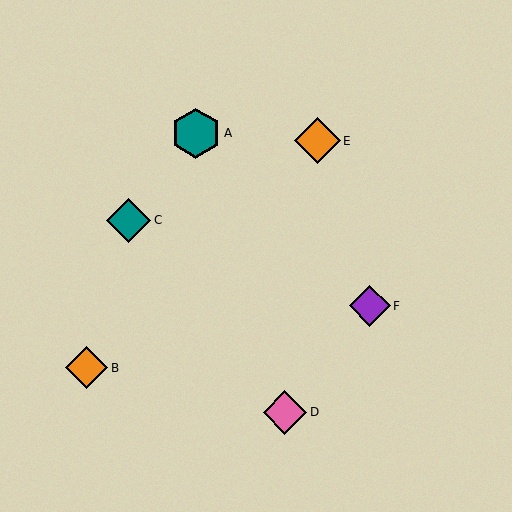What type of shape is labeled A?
Shape A is a teal hexagon.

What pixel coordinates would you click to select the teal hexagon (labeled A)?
Click at (196, 133) to select the teal hexagon A.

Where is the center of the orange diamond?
The center of the orange diamond is at (86, 368).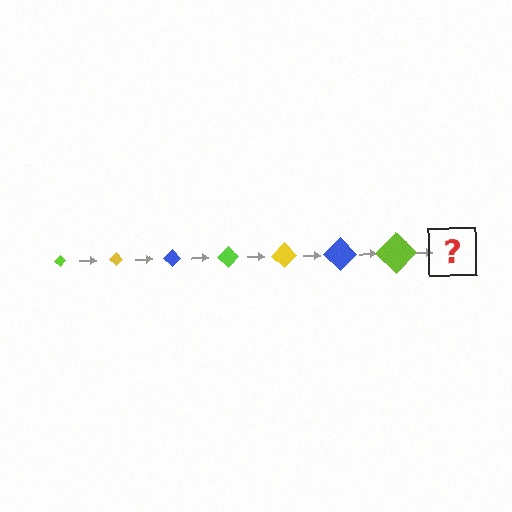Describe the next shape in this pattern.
It should be a yellow diamond, larger than the previous one.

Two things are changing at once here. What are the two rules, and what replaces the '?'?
The two rules are that the diamond grows larger each step and the color cycles through lime, yellow, and blue. The '?' should be a yellow diamond, larger than the previous one.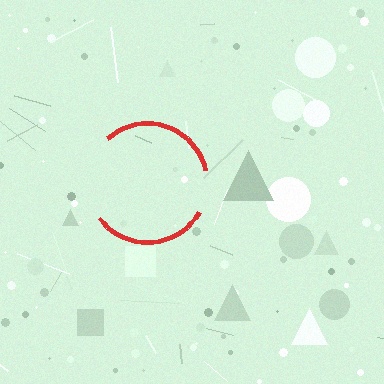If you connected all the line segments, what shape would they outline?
They would outline a circle.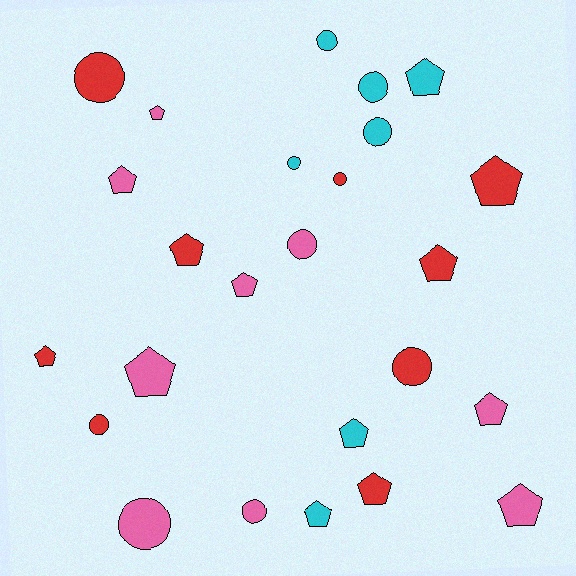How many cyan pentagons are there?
There are 3 cyan pentagons.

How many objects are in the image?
There are 25 objects.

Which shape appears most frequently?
Pentagon, with 14 objects.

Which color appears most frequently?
Red, with 9 objects.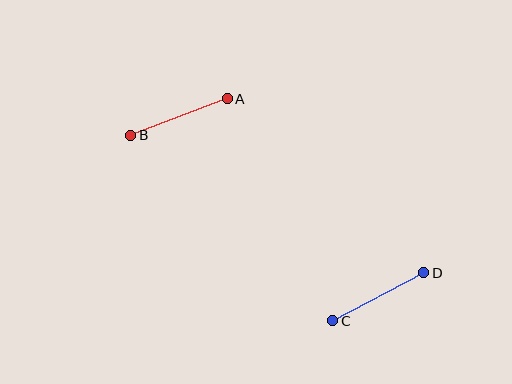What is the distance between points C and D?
The distance is approximately 103 pixels.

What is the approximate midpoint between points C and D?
The midpoint is at approximately (378, 297) pixels.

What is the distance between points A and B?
The distance is approximately 103 pixels.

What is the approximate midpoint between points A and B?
The midpoint is at approximately (179, 117) pixels.